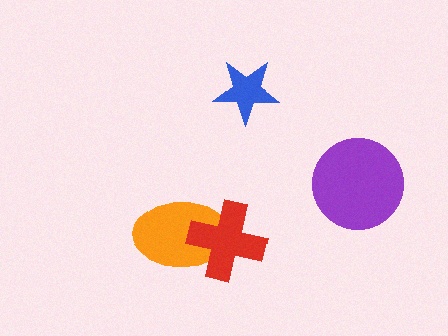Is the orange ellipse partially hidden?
Yes, it is partially covered by another shape.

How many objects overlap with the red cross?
1 object overlaps with the red cross.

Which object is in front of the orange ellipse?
The red cross is in front of the orange ellipse.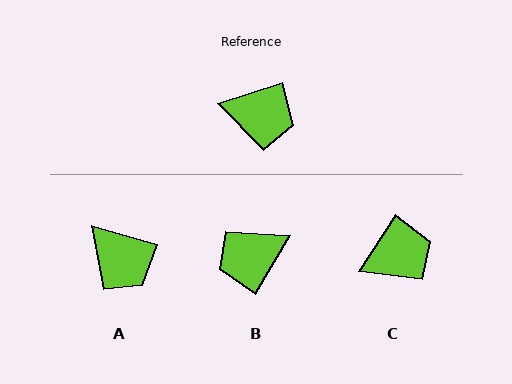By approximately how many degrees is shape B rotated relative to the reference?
Approximately 139 degrees clockwise.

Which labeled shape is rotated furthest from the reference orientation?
B, about 139 degrees away.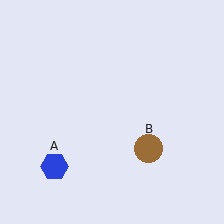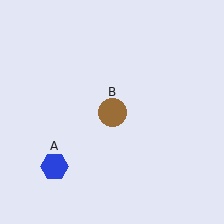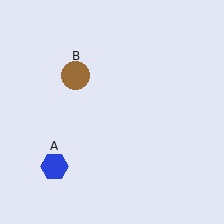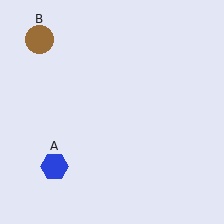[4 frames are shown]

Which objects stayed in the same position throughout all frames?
Blue hexagon (object A) remained stationary.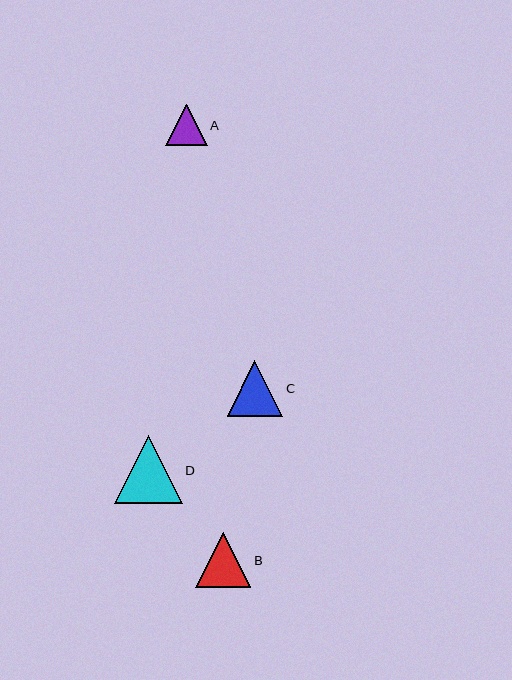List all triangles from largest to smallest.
From largest to smallest: D, B, C, A.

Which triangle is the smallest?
Triangle A is the smallest with a size of approximately 41 pixels.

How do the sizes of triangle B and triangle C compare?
Triangle B and triangle C are approximately the same size.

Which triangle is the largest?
Triangle D is the largest with a size of approximately 68 pixels.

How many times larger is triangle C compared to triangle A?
Triangle C is approximately 1.3 times the size of triangle A.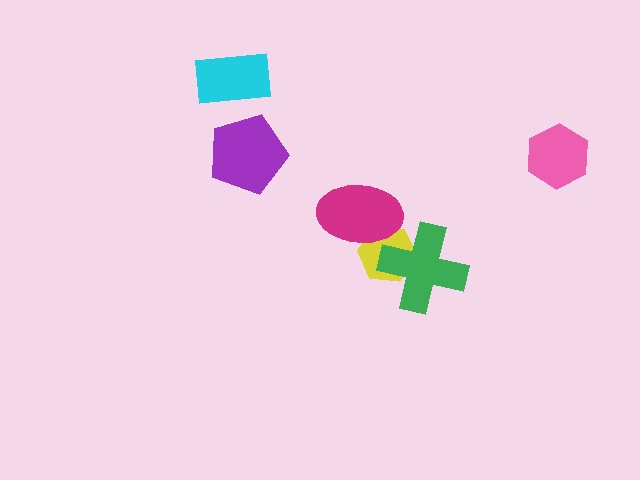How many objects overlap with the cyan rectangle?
0 objects overlap with the cyan rectangle.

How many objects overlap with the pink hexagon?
0 objects overlap with the pink hexagon.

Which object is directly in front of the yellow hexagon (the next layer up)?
The green cross is directly in front of the yellow hexagon.